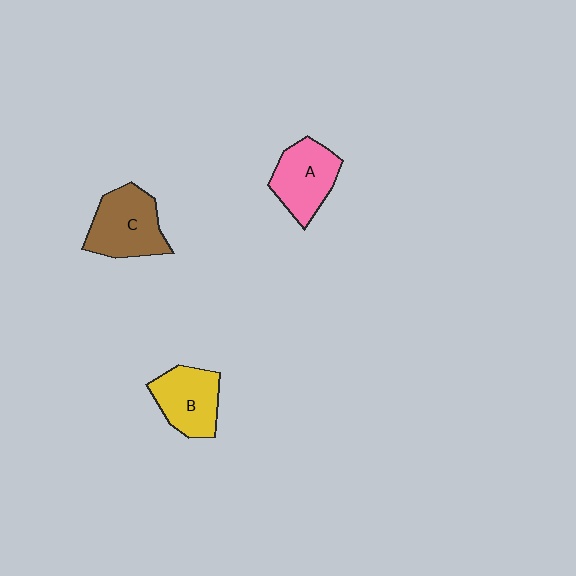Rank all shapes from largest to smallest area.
From largest to smallest: C (brown), A (pink), B (yellow).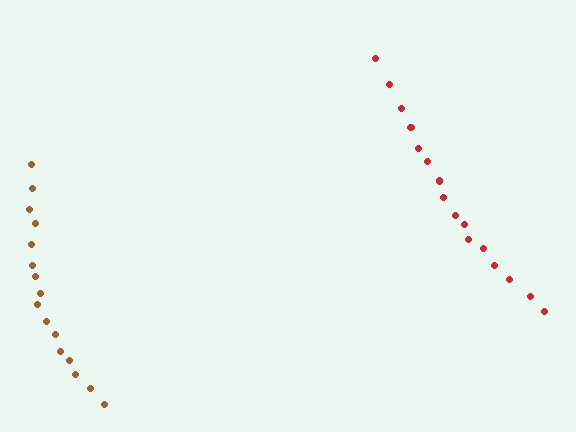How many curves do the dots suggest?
There are 2 distinct paths.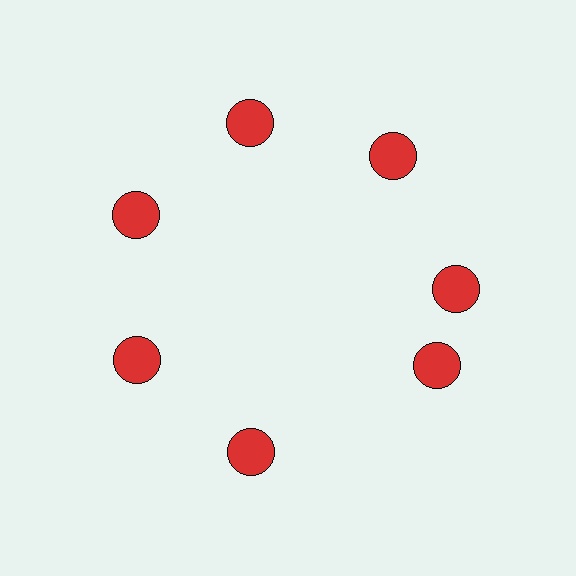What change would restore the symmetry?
The symmetry would be restored by rotating it back into even spacing with its neighbors so that all 7 circles sit at equal angles and equal distance from the center.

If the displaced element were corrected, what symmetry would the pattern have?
It would have 7-fold rotational symmetry — the pattern would map onto itself every 51 degrees.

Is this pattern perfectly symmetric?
No. The 7 red circles are arranged in a ring, but one element near the 5 o'clock position is rotated out of alignment along the ring, breaking the 7-fold rotational symmetry.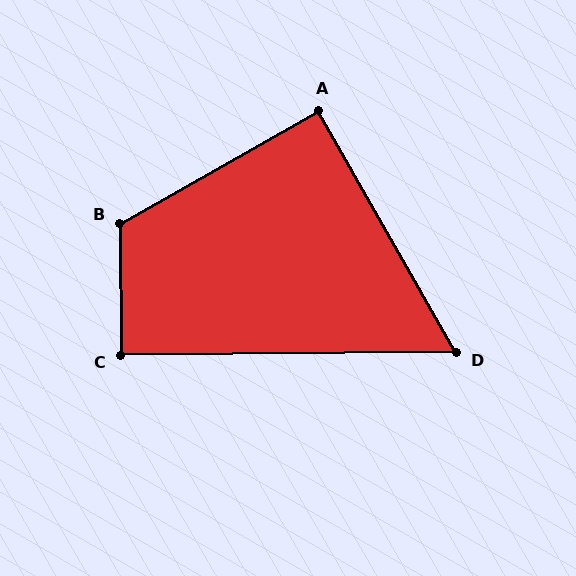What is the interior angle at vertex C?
Approximately 90 degrees (approximately right).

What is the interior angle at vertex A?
Approximately 90 degrees (approximately right).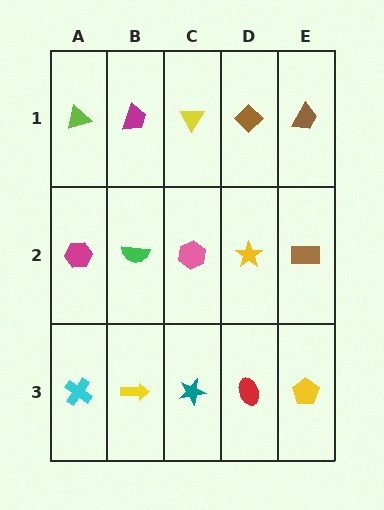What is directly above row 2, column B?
A magenta trapezoid.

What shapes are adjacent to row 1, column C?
A pink hexagon (row 2, column C), a magenta trapezoid (row 1, column B), a brown diamond (row 1, column D).